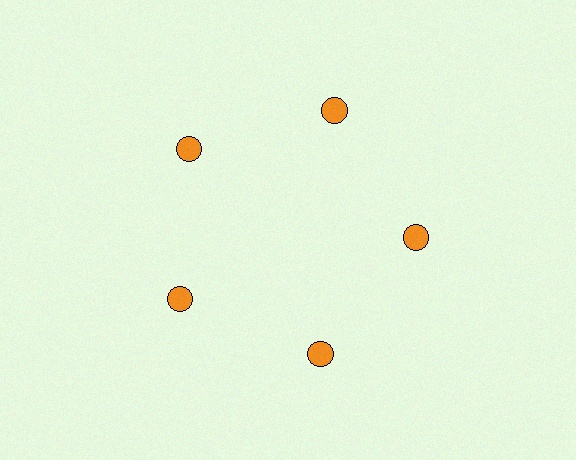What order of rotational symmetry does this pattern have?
This pattern has 5-fold rotational symmetry.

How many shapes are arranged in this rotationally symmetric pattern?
There are 5 shapes, arranged in 5 groups of 1.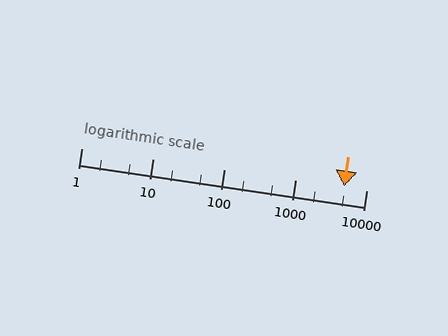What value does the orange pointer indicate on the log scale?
The pointer indicates approximately 4900.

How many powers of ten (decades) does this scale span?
The scale spans 4 decades, from 1 to 10000.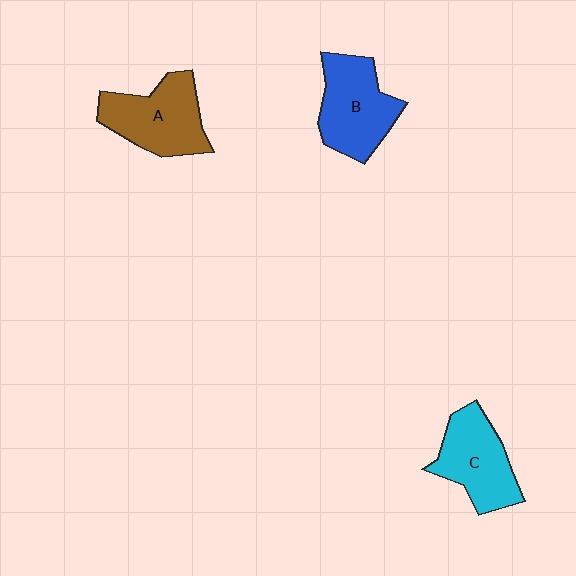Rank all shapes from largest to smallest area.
From largest to smallest: B (blue), A (brown), C (cyan).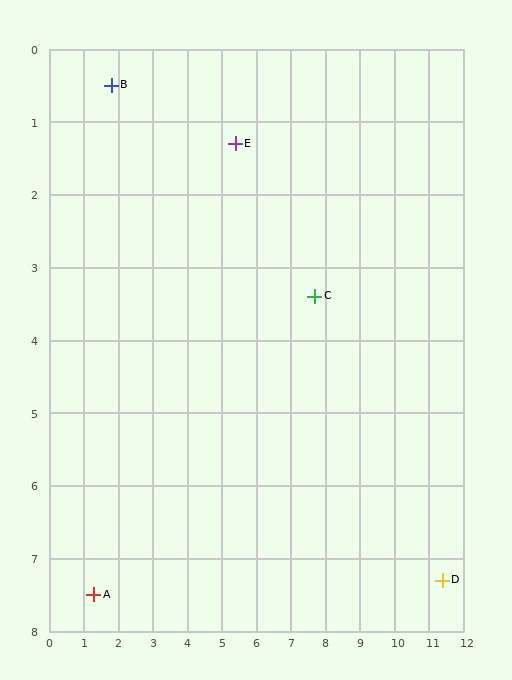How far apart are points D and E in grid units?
Points D and E are about 8.5 grid units apart.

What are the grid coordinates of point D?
Point D is at approximately (11.4, 7.3).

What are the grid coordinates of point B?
Point B is at approximately (1.8, 0.5).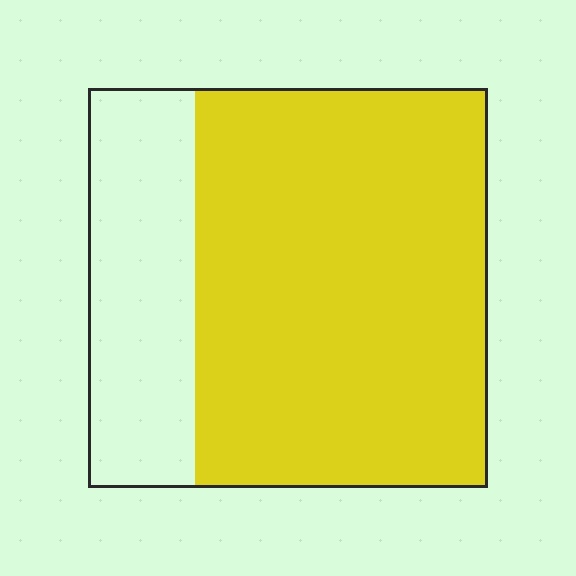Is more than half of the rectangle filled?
Yes.